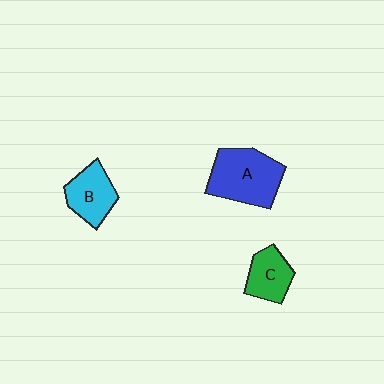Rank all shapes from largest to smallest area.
From largest to smallest: A (blue), B (cyan), C (green).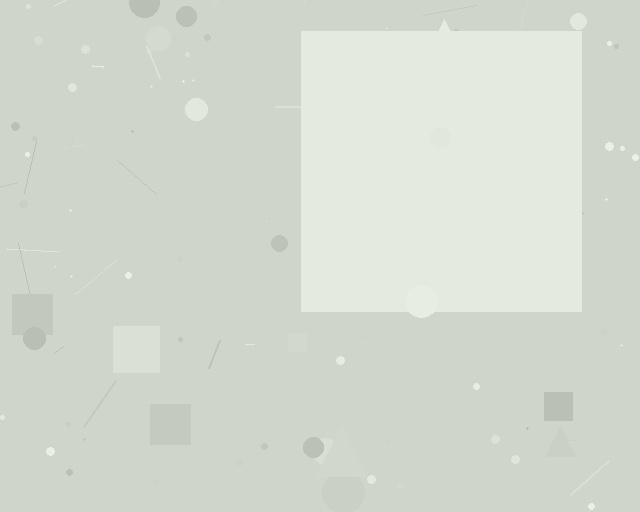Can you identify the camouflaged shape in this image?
The camouflaged shape is a square.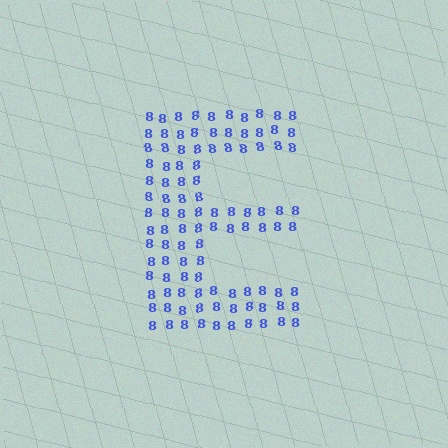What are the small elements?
The small elements are digit 8's.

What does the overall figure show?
The overall figure shows the letter E.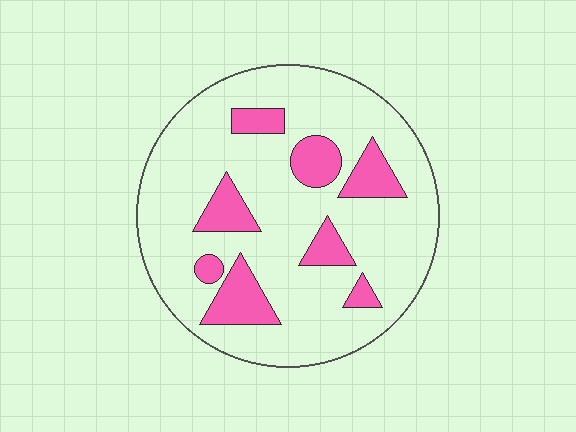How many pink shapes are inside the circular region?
8.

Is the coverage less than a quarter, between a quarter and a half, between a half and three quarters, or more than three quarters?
Less than a quarter.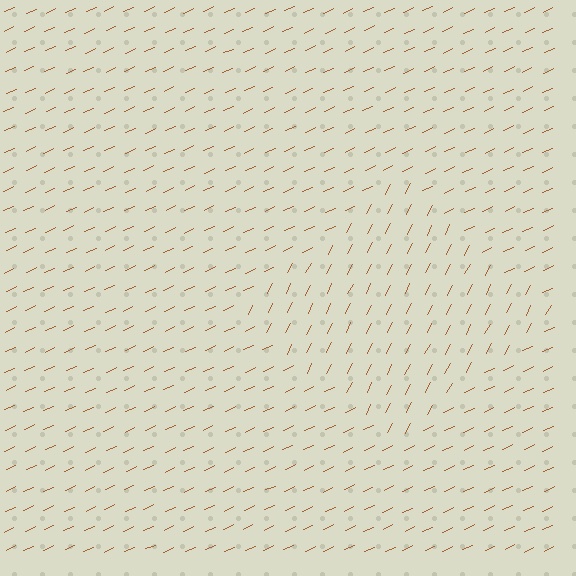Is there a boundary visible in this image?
Yes, there is a texture boundary formed by a change in line orientation.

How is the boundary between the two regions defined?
The boundary is defined purely by a change in line orientation (approximately 38 degrees difference). All lines are the same color and thickness.